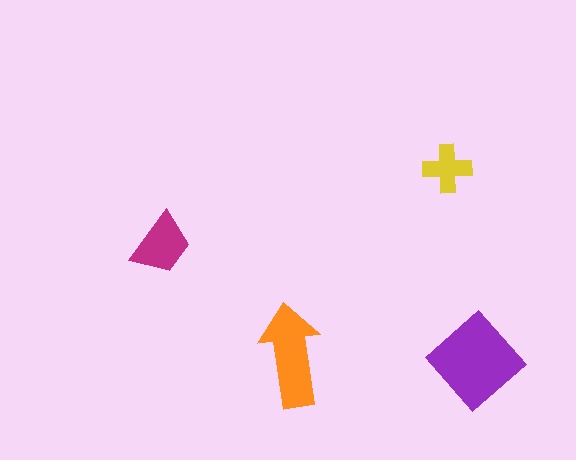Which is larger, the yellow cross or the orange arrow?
The orange arrow.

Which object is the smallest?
The yellow cross.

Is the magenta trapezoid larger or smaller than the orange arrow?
Smaller.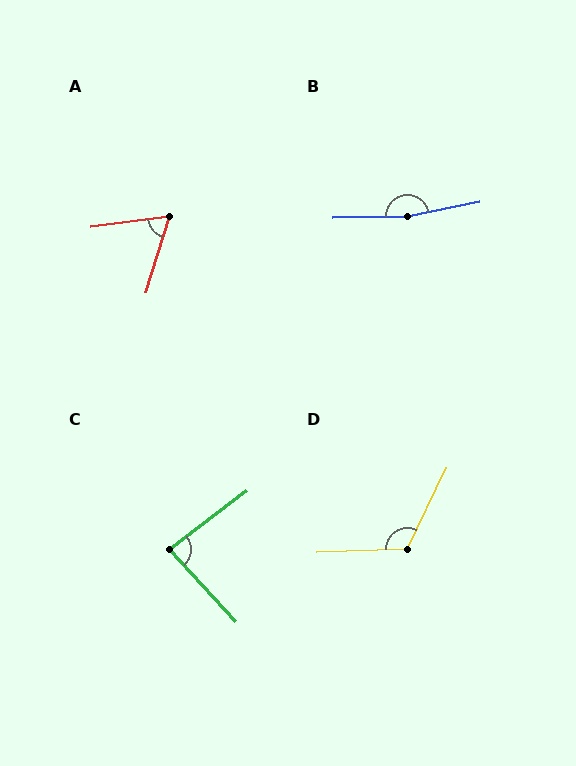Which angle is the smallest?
A, at approximately 65 degrees.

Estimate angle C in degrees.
Approximately 84 degrees.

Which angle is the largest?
B, at approximately 169 degrees.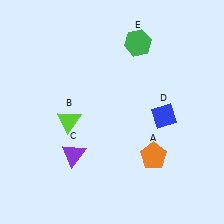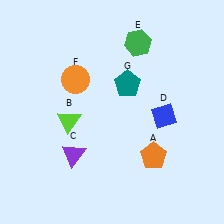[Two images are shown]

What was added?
An orange circle (F), a teal pentagon (G) were added in Image 2.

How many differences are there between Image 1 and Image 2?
There are 2 differences between the two images.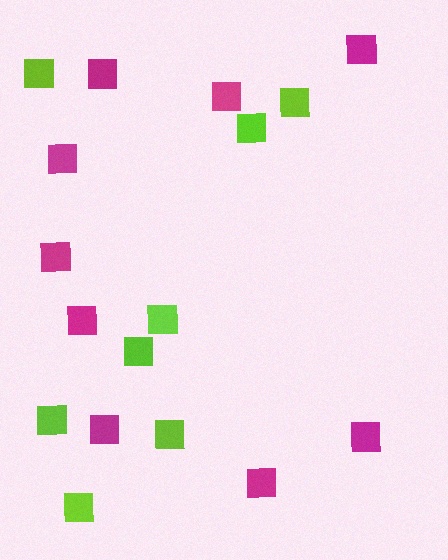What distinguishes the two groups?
There are 2 groups: one group of magenta squares (9) and one group of lime squares (8).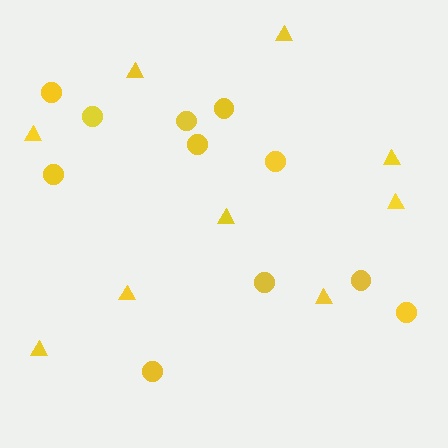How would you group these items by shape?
There are 2 groups: one group of circles (11) and one group of triangles (9).